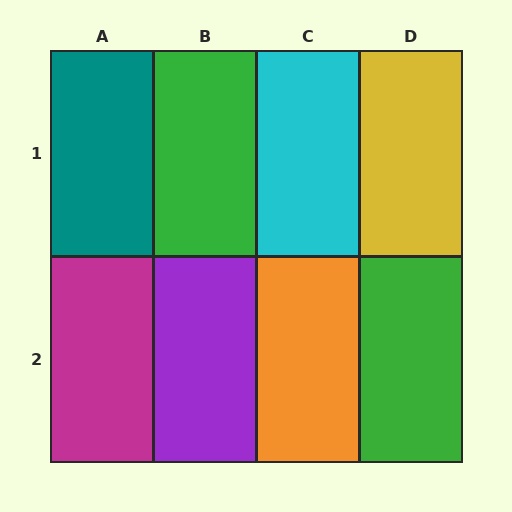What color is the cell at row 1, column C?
Cyan.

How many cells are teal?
1 cell is teal.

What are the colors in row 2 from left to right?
Magenta, purple, orange, green.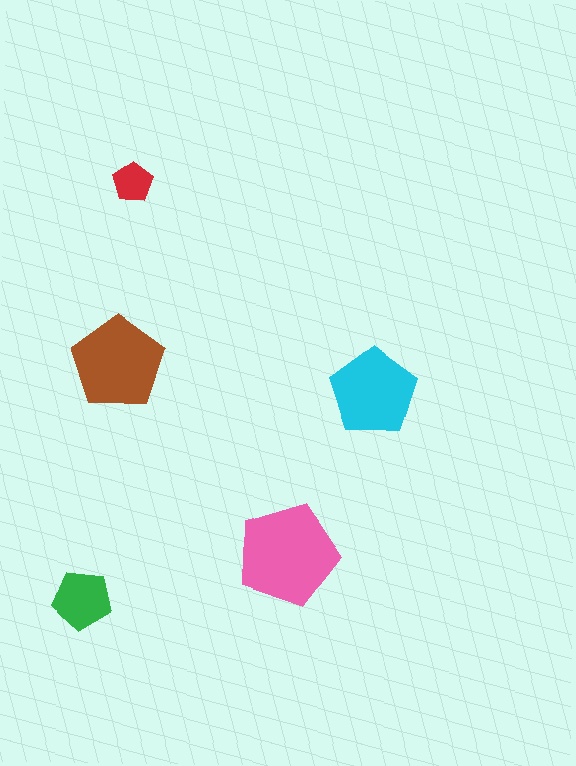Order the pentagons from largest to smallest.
the pink one, the brown one, the cyan one, the green one, the red one.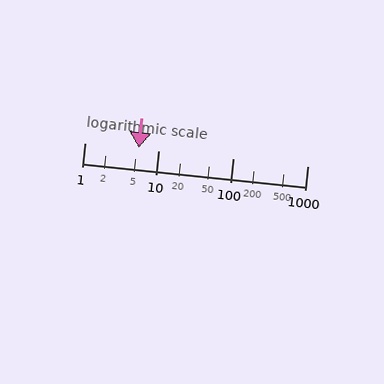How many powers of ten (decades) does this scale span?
The scale spans 3 decades, from 1 to 1000.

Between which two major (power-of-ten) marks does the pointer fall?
The pointer is between 1 and 10.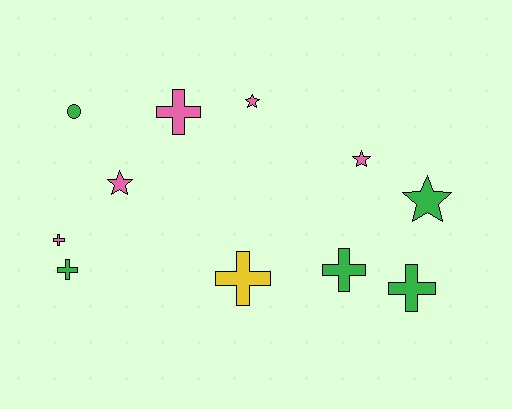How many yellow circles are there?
There are no yellow circles.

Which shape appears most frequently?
Cross, with 6 objects.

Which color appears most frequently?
Green, with 5 objects.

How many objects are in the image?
There are 11 objects.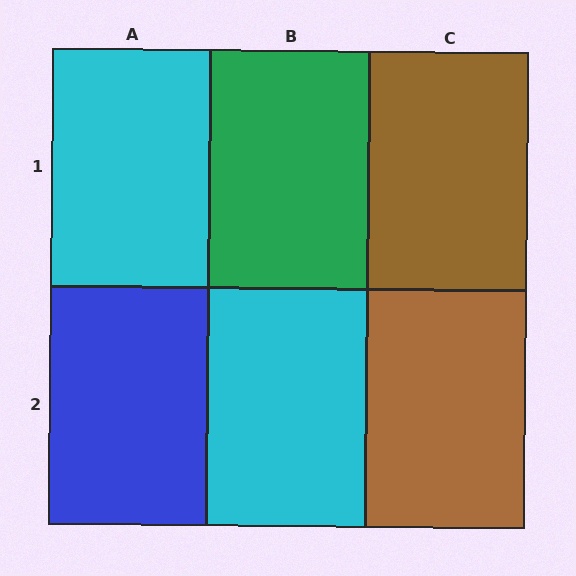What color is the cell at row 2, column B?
Cyan.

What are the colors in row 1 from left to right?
Cyan, green, brown.